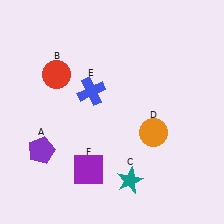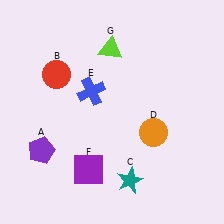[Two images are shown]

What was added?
A lime triangle (G) was added in Image 2.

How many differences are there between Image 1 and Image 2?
There is 1 difference between the two images.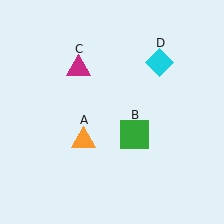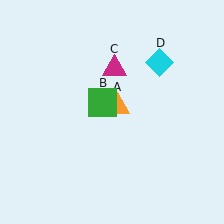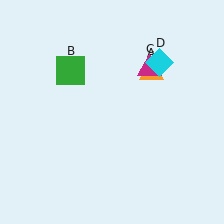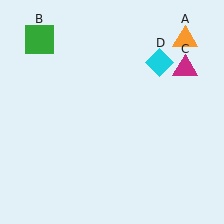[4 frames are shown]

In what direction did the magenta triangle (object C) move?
The magenta triangle (object C) moved right.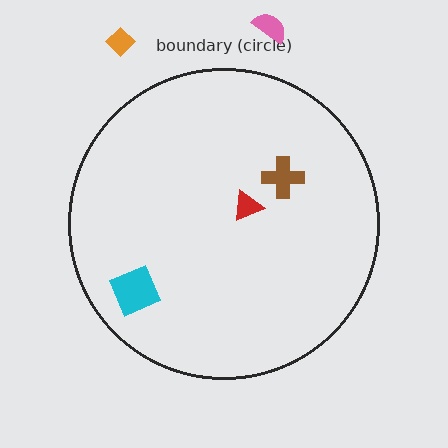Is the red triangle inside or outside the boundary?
Inside.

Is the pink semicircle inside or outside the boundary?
Outside.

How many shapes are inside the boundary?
3 inside, 2 outside.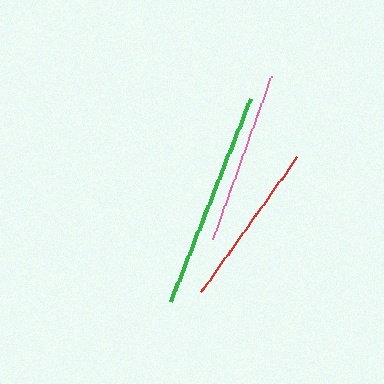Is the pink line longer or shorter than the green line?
The green line is longer than the pink line.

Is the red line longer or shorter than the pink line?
The pink line is longer than the red line.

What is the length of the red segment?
The red segment is approximately 166 pixels long.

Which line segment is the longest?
The green line is the longest at approximately 218 pixels.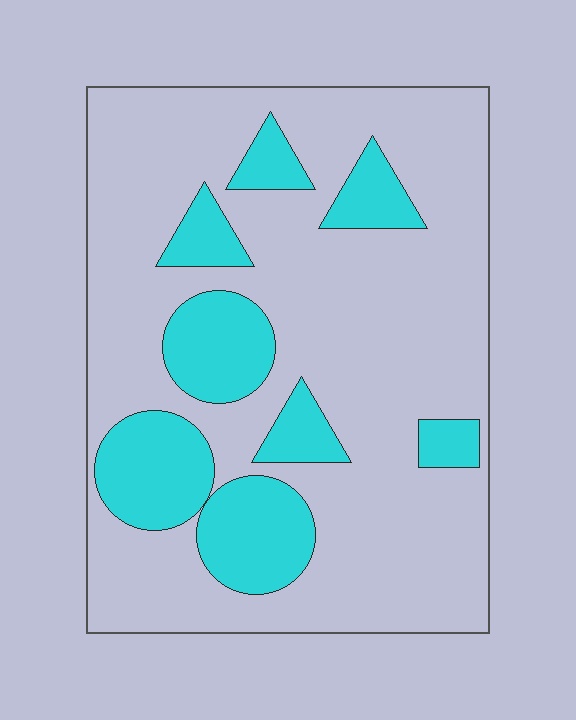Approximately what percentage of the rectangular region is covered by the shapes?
Approximately 25%.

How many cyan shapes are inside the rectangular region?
8.